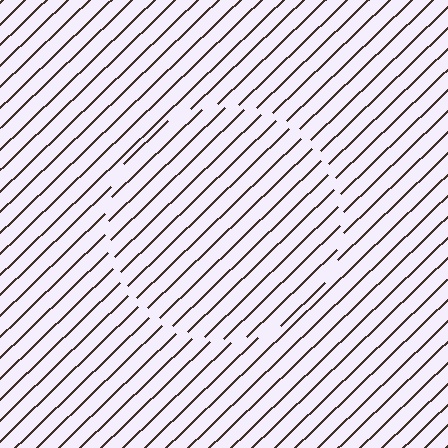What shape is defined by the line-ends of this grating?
An illusory circle. The interior of the shape contains the same grating, shifted by half a period — the contour is defined by the phase discontinuity where line-ends from the inner and outer gratings abut.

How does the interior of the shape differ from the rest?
The interior of the shape contains the same grating, shifted by half a period — the contour is defined by the phase discontinuity where line-ends from the inner and outer gratings abut.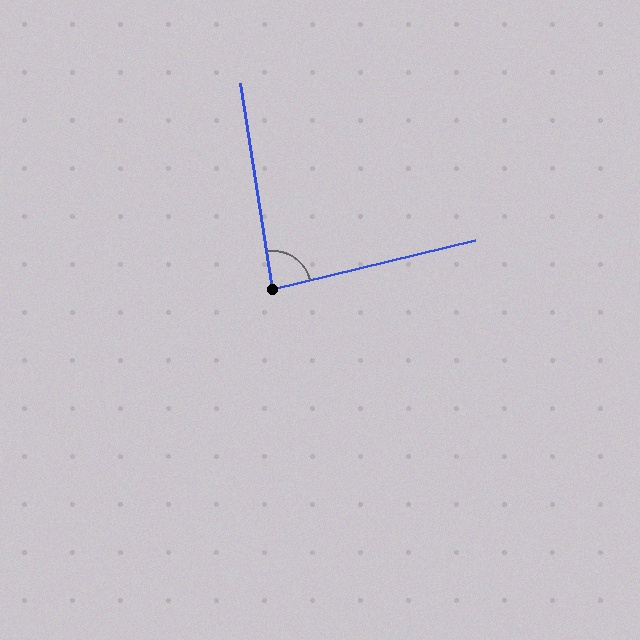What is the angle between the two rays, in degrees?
Approximately 85 degrees.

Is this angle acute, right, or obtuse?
It is approximately a right angle.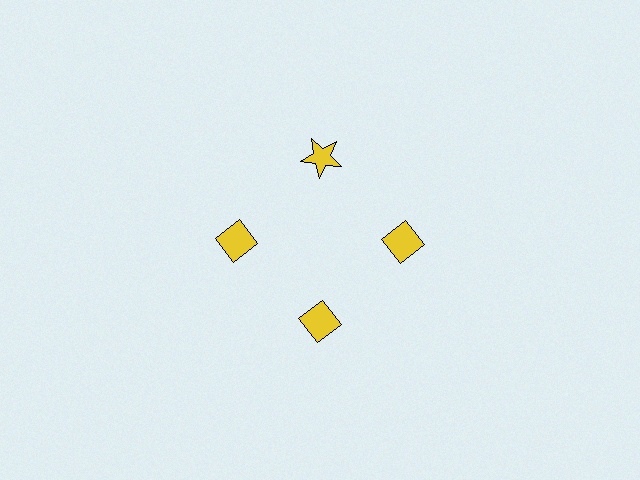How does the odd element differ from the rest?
It has a different shape: star instead of diamond.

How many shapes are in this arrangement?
There are 4 shapes arranged in a ring pattern.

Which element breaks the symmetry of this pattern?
The yellow star at roughly the 12 o'clock position breaks the symmetry. All other shapes are yellow diamonds.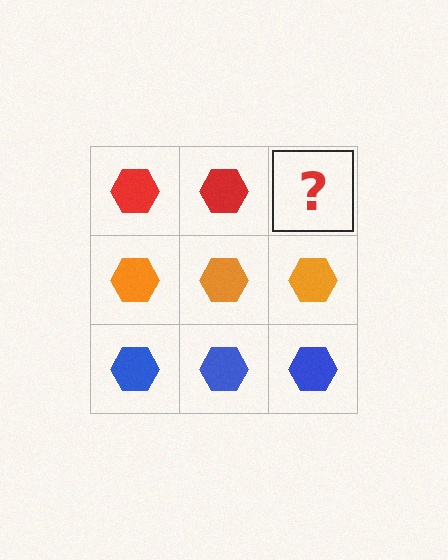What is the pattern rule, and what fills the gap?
The rule is that each row has a consistent color. The gap should be filled with a red hexagon.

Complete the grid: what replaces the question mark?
The question mark should be replaced with a red hexagon.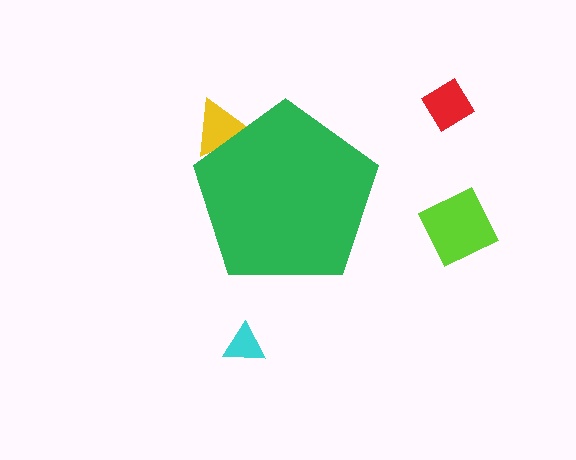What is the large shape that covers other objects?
A green pentagon.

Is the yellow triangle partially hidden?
Yes, the yellow triangle is partially hidden behind the green pentagon.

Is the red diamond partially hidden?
No, the red diamond is fully visible.